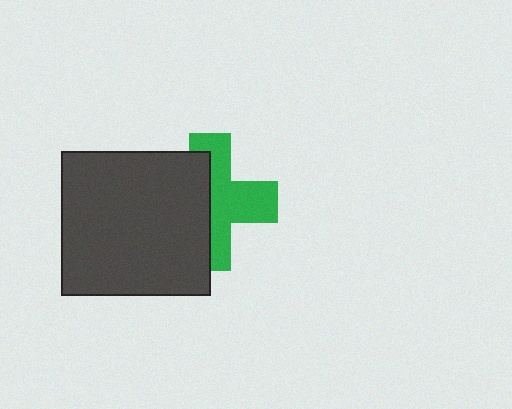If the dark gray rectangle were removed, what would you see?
You would see the complete green cross.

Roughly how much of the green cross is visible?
About half of it is visible (roughly 52%).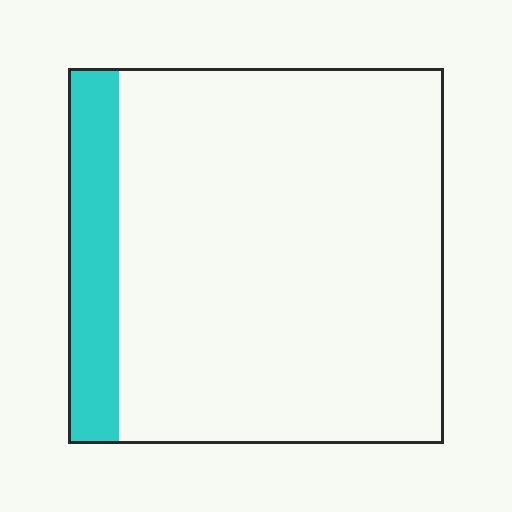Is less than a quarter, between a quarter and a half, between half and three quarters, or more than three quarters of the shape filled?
Less than a quarter.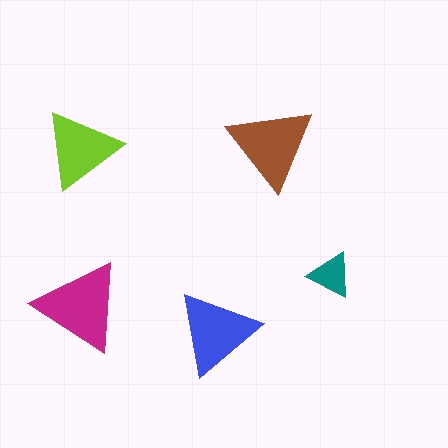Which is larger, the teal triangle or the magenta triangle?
The magenta one.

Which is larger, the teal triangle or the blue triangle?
The blue one.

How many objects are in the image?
There are 5 objects in the image.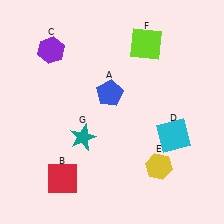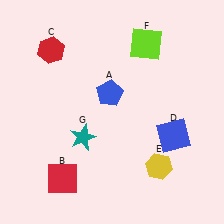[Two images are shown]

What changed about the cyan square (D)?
In Image 1, D is cyan. In Image 2, it changed to blue.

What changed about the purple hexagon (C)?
In Image 1, C is purple. In Image 2, it changed to red.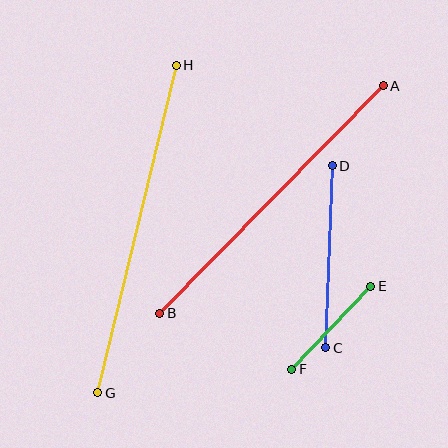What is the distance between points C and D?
The distance is approximately 182 pixels.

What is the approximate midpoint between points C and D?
The midpoint is at approximately (329, 257) pixels.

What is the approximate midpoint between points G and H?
The midpoint is at approximately (137, 229) pixels.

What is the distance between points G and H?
The distance is approximately 337 pixels.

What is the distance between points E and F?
The distance is approximately 115 pixels.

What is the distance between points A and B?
The distance is approximately 319 pixels.